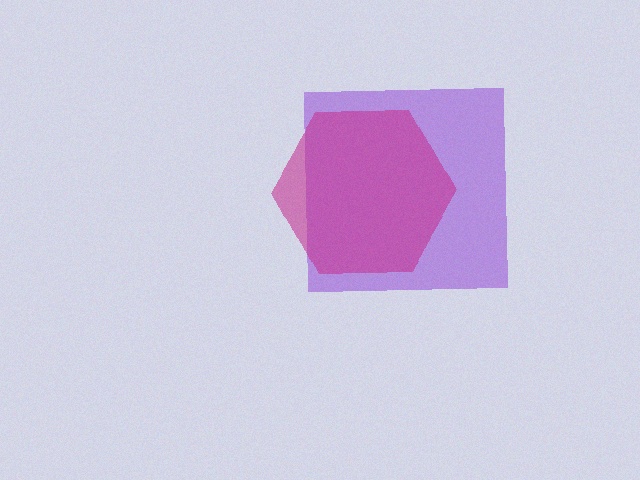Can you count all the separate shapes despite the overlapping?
Yes, there are 2 separate shapes.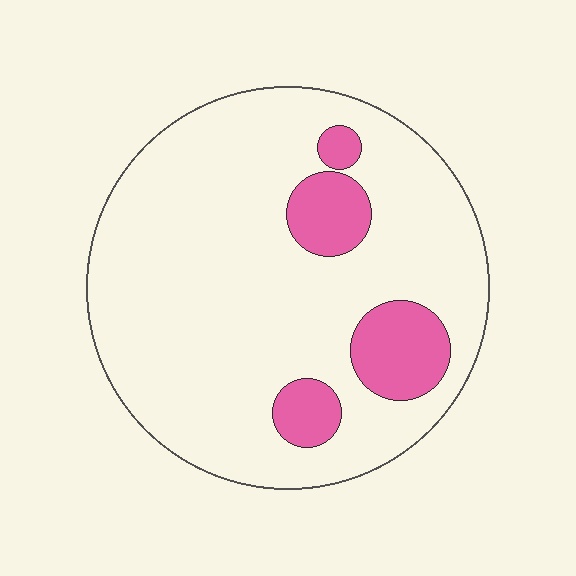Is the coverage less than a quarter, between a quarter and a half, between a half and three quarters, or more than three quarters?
Less than a quarter.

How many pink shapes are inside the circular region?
4.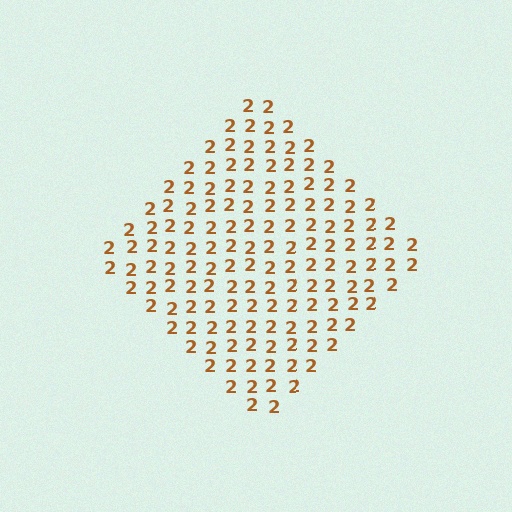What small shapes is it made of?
It is made of small digit 2's.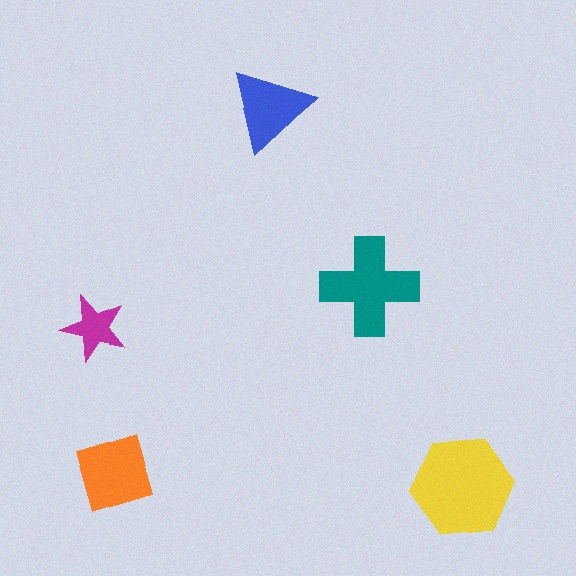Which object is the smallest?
The magenta star.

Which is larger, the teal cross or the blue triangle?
The teal cross.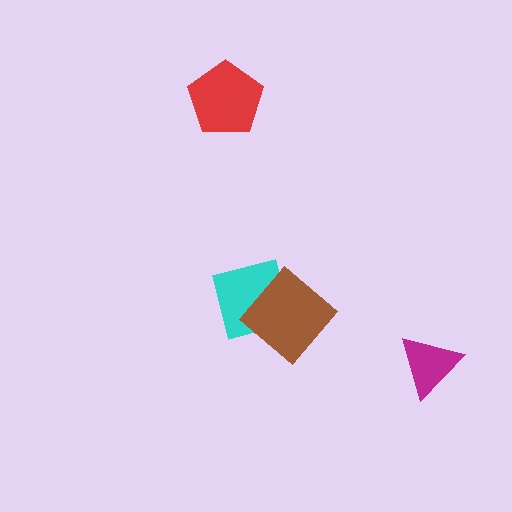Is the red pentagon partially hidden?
No, no other shape covers it.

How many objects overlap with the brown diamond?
1 object overlaps with the brown diamond.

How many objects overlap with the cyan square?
1 object overlaps with the cyan square.